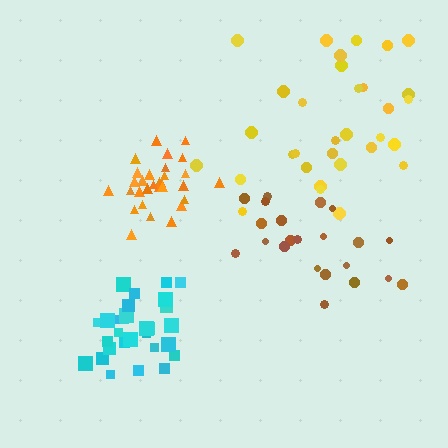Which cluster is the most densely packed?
Orange.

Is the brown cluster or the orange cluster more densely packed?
Orange.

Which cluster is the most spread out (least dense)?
Yellow.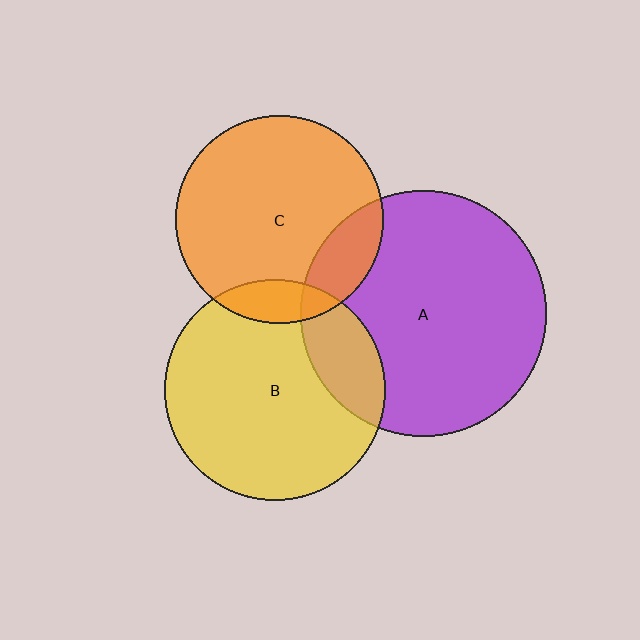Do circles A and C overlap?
Yes.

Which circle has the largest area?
Circle A (purple).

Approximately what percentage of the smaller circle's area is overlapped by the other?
Approximately 15%.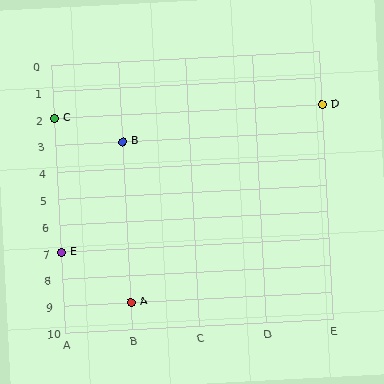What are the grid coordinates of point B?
Point B is at grid coordinates (B, 3).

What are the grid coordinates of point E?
Point E is at grid coordinates (A, 7).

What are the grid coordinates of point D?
Point D is at grid coordinates (E, 2).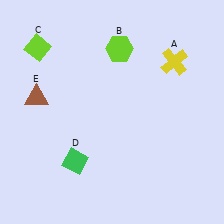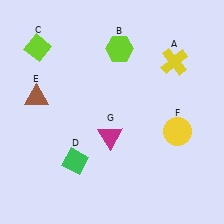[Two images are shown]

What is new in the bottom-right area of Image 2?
A yellow circle (F) was added in the bottom-right area of Image 2.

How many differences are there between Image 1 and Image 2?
There are 2 differences between the two images.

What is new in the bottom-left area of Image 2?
A magenta triangle (G) was added in the bottom-left area of Image 2.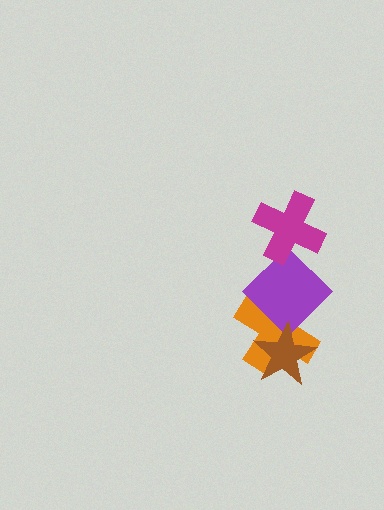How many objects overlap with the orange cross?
2 objects overlap with the orange cross.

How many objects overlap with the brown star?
2 objects overlap with the brown star.